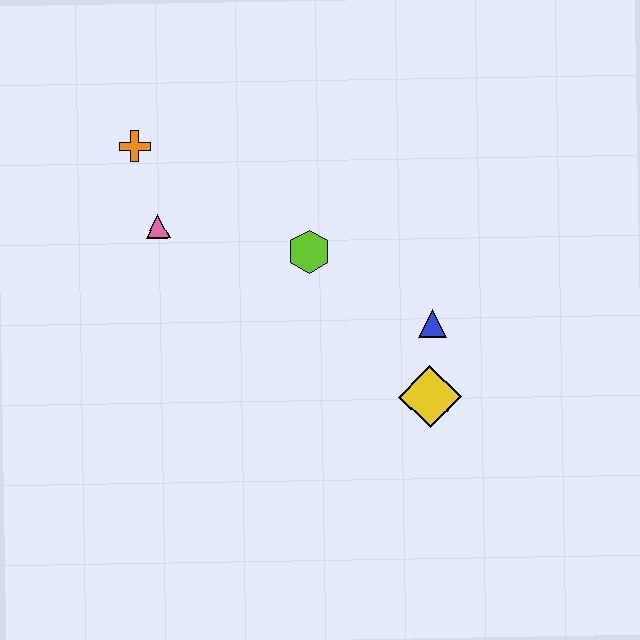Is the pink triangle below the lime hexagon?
No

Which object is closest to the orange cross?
The pink triangle is closest to the orange cross.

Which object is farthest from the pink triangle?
The yellow diamond is farthest from the pink triangle.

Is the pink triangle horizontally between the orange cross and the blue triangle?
Yes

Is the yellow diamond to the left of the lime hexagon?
No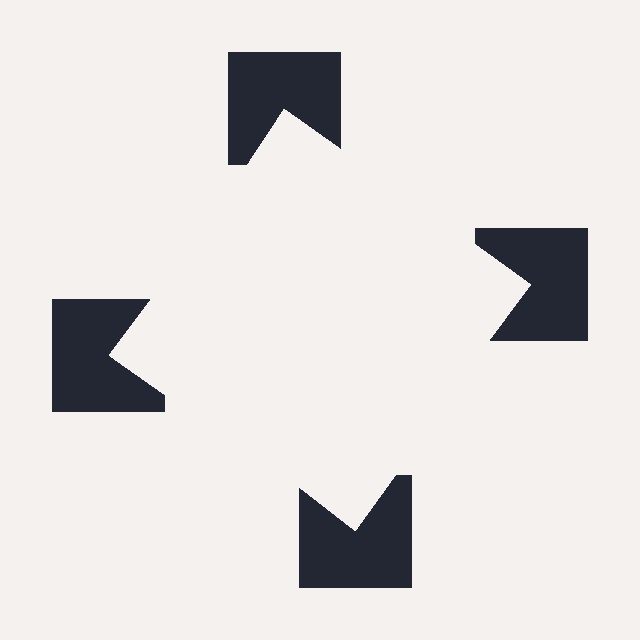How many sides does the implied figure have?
4 sides.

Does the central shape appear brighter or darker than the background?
It typically appears slightly brighter than the background, even though no actual brightness change is drawn.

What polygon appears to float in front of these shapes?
An illusory square — its edges are inferred from the aligned wedge cuts in the notched squares, not physically drawn.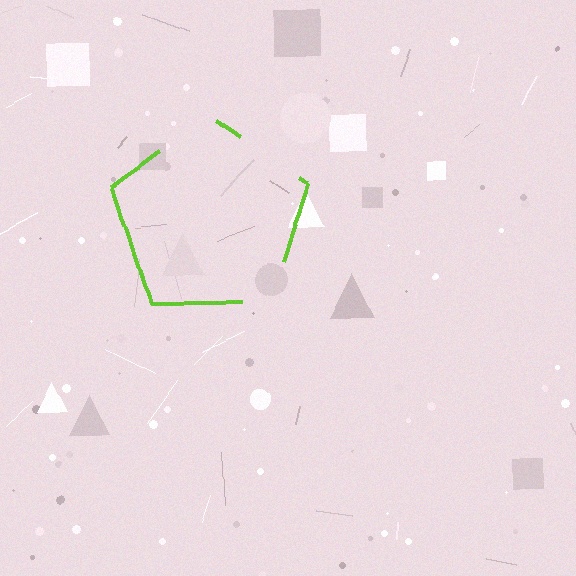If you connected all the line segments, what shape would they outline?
They would outline a pentagon.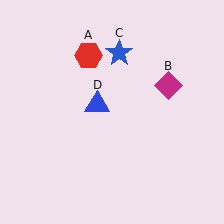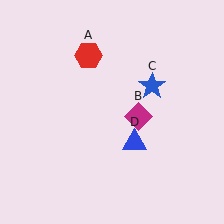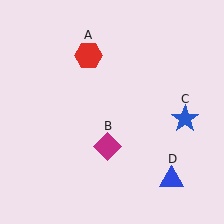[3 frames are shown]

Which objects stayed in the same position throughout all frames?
Red hexagon (object A) remained stationary.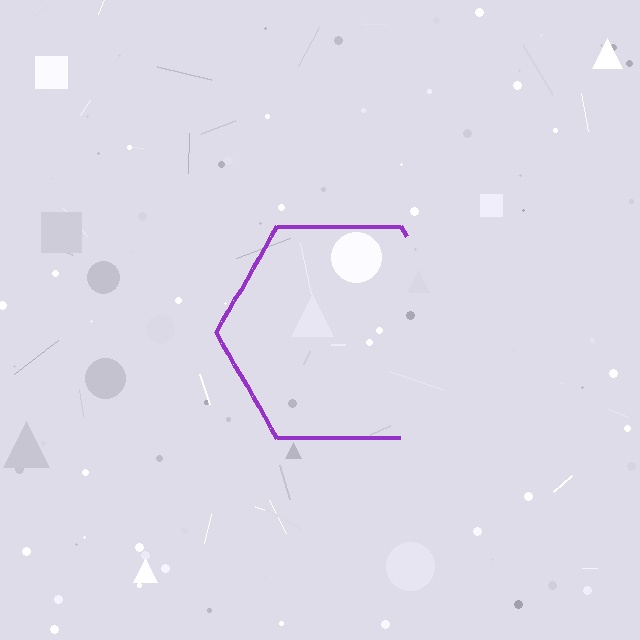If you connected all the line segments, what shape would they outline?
They would outline a hexagon.